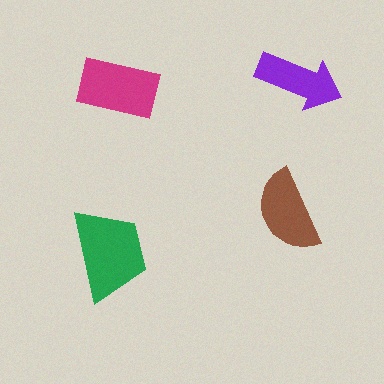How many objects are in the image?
There are 4 objects in the image.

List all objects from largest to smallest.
The green trapezoid, the magenta rectangle, the brown semicircle, the purple arrow.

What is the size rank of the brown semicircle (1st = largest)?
3rd.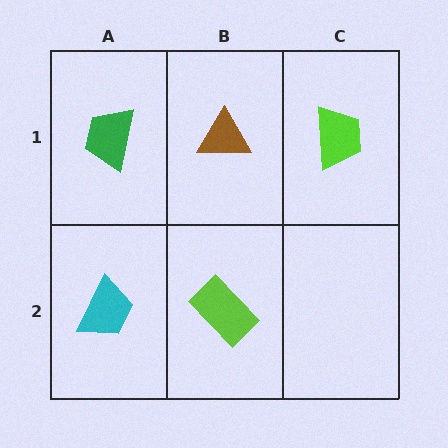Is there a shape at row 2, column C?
No, that cell is empty.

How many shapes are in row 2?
2 shapes.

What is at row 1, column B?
A brown triangle.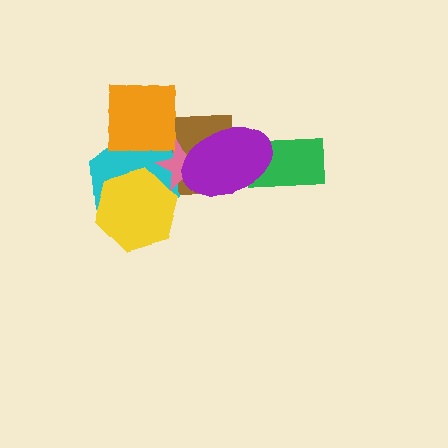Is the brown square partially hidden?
Yes, it is partially covered by another shape.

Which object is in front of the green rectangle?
The purple ellipse is in front of the green rectangle.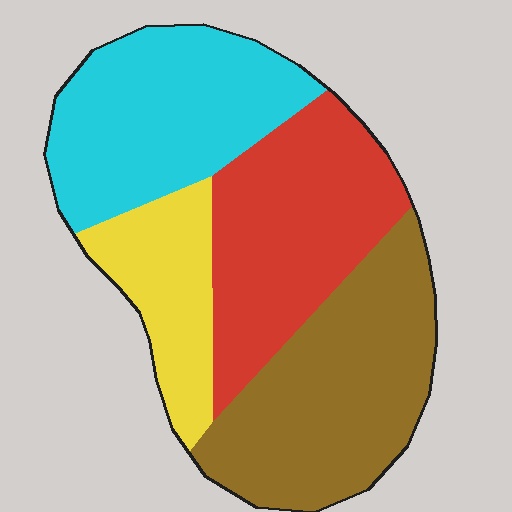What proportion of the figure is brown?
Brown takes up about one third (1/3) of the figure.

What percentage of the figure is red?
Red covers about 25% of the figure.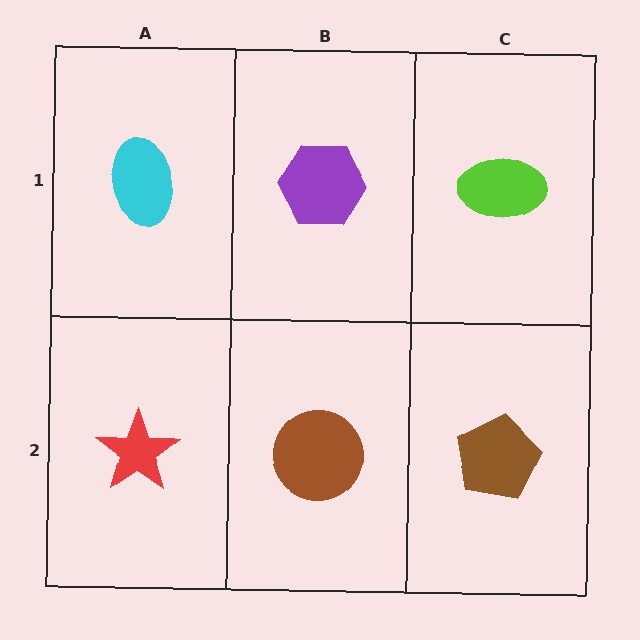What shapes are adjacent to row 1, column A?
A red star (row 2, column A), a purple hexagon (row 1, column B).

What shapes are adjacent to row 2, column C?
A lime ellipse (row 1, column C), a brown circle (row 2, column B).